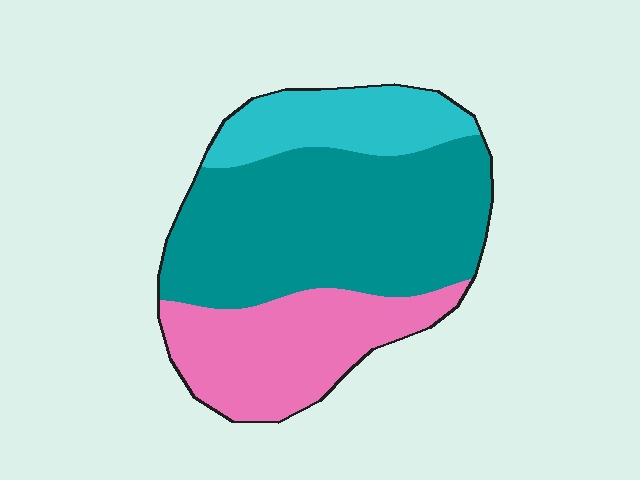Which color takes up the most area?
Teal, at roughly 55%.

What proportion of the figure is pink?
Pink takes up about one quarter (1/4) of the figure.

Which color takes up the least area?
Cyan, at roughly 20%.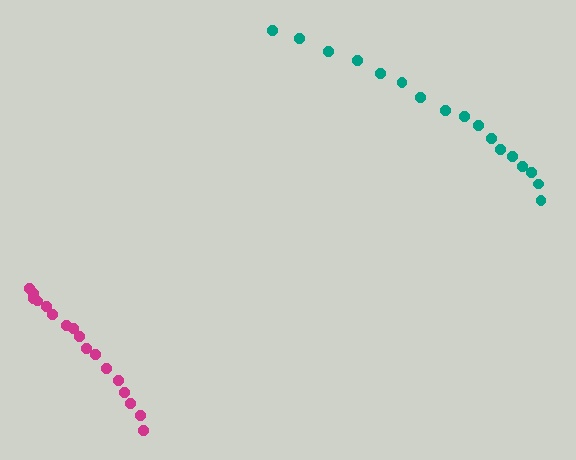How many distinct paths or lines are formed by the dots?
There are 2 distinct paths.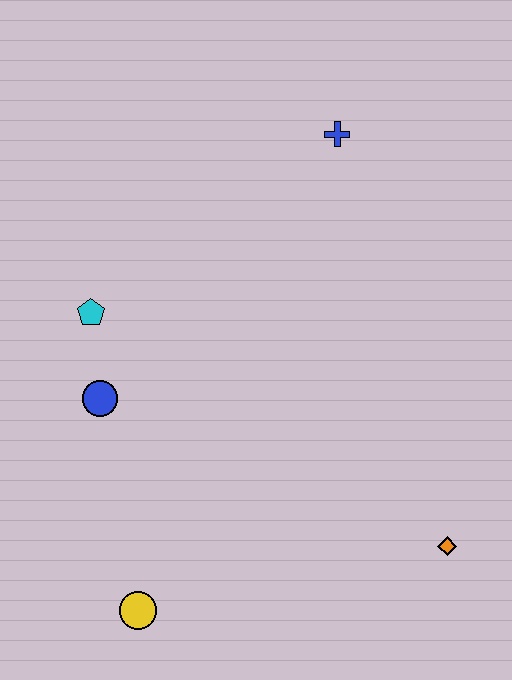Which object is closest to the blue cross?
The cyan pentagon is closest to the blue cross.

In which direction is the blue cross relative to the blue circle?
The blue cross is above the blue circle.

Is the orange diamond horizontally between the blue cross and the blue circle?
No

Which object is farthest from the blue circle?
The orange diamond is farthest from the blue circle.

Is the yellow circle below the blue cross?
Yes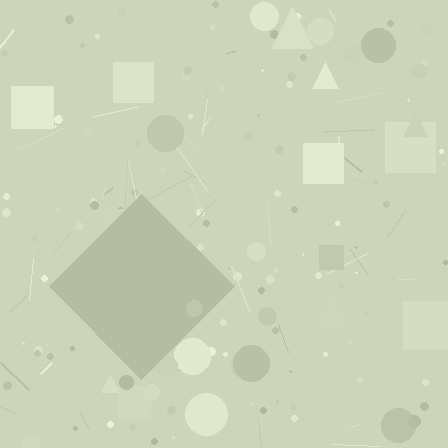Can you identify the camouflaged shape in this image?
The camouflaged shape is a diamond.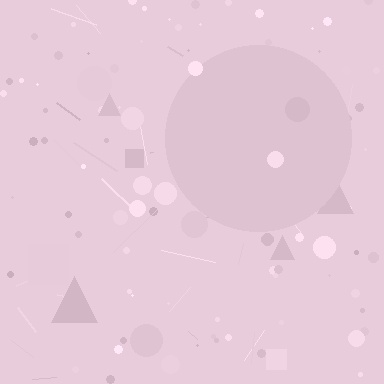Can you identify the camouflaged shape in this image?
The camouflaged shape is a circle.